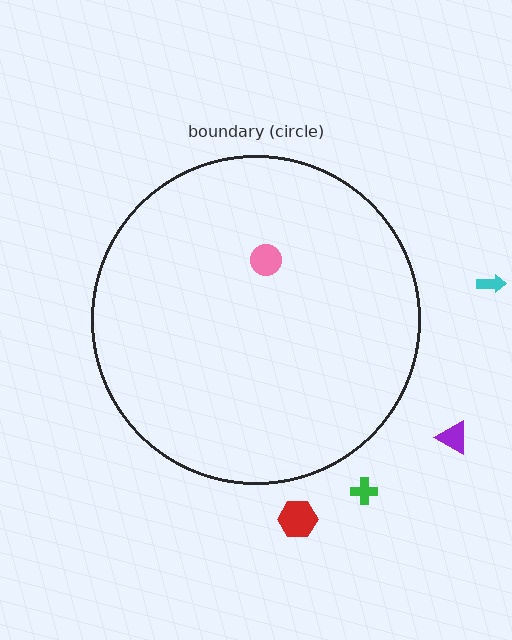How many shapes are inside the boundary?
1 inside, 4 outside.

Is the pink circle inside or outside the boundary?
Inside.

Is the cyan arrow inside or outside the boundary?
Outside.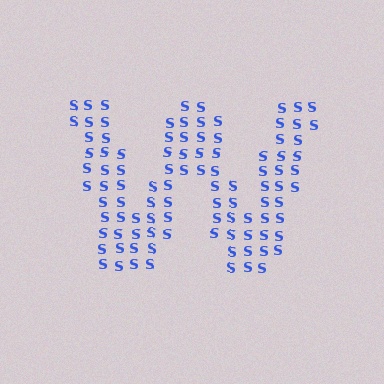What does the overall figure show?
The overall figure shows the letter W.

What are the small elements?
The small elements are letter S's.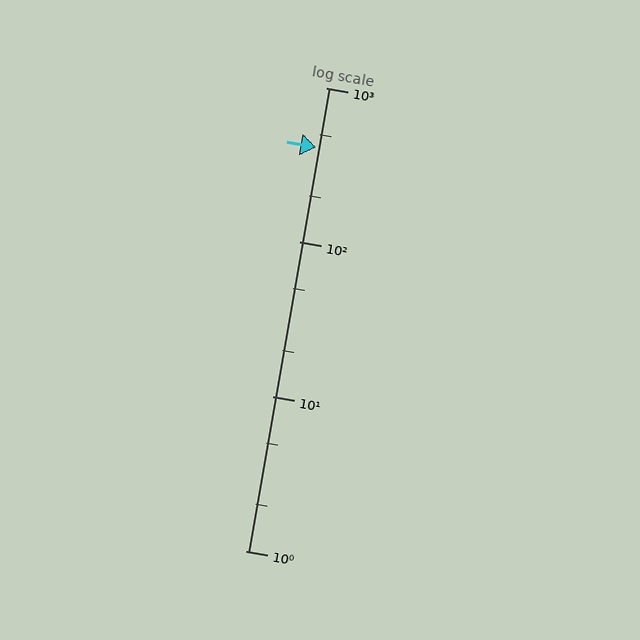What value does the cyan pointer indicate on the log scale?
The pointer indicates approximately 410.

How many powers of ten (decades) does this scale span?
The scale spans 3 decades, from 1 to 1000.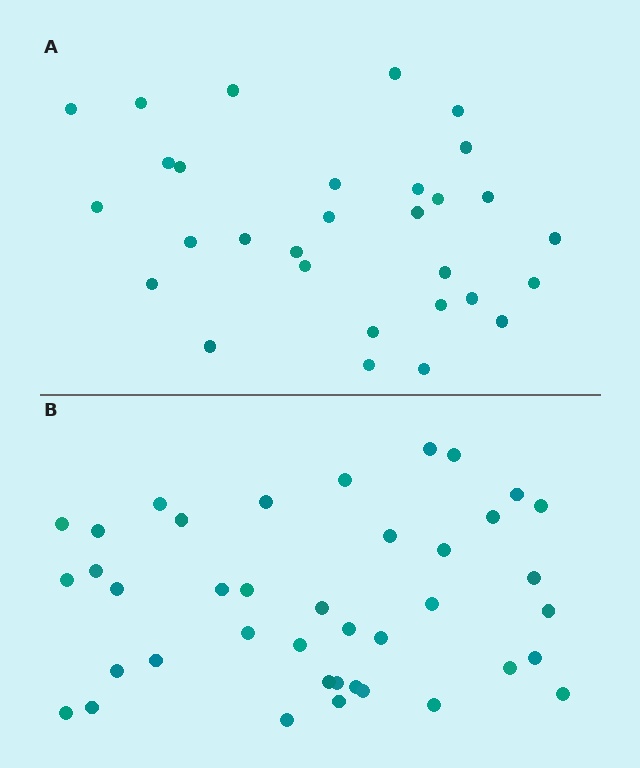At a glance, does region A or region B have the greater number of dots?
Region B (the bottom region) has more dots.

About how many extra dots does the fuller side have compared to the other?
Region B has roughly 10 or so more dots than region A.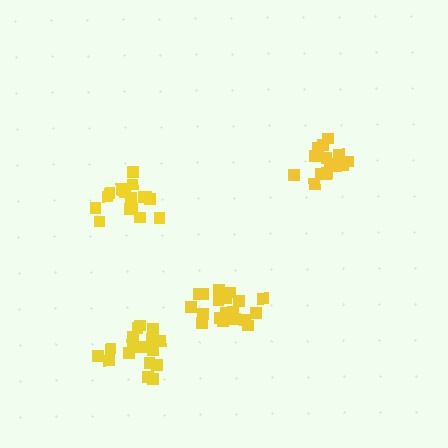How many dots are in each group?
Group 1: 18 dots, Group 2: 16 dots, Group 3: 17 dots, Group 4: 20 dots (71 total).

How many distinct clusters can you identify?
There are 4 distinct clusters.